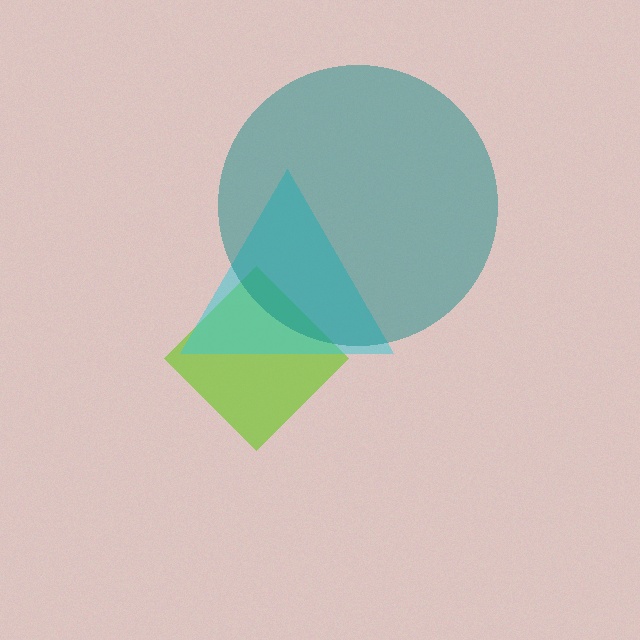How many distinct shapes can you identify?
There are 3 distinct shapes: a lime diamond, a cyan triangle, a teal circle.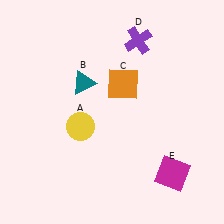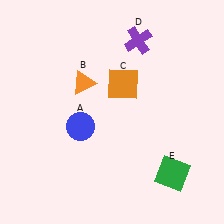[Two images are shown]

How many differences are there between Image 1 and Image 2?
There are 3 differences between the two images.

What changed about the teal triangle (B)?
In Image 1, B is teal. In Image 2, it changed to orange.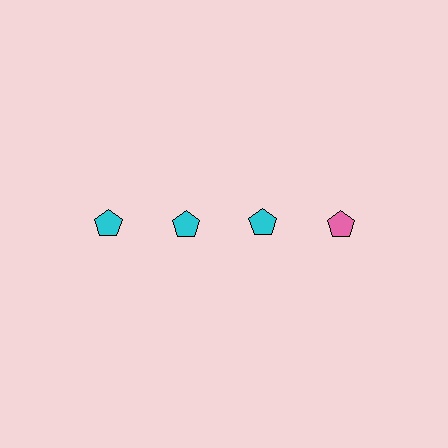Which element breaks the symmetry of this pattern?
The pink pentagon in the top row, second from right column breaks the symmetry. All other shapes are cyan pentagons.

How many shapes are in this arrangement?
There are 4 shapes arranged in a grid pattern.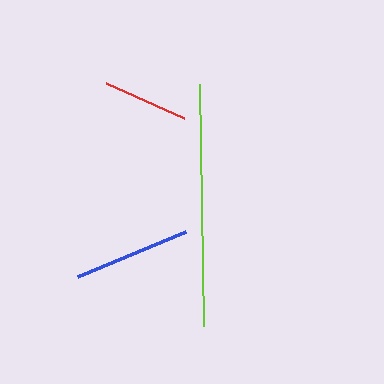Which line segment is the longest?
The lime line is the longest at approximately 241 pixels.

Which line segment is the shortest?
The red line is the shortest at approximately 85 pixels.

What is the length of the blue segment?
The blue segment is approximately 117 pixels long.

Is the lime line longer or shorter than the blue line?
The lime line is longer than the blue line.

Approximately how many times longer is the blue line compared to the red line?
The blue line is approximately 1.4 times the length of the red line.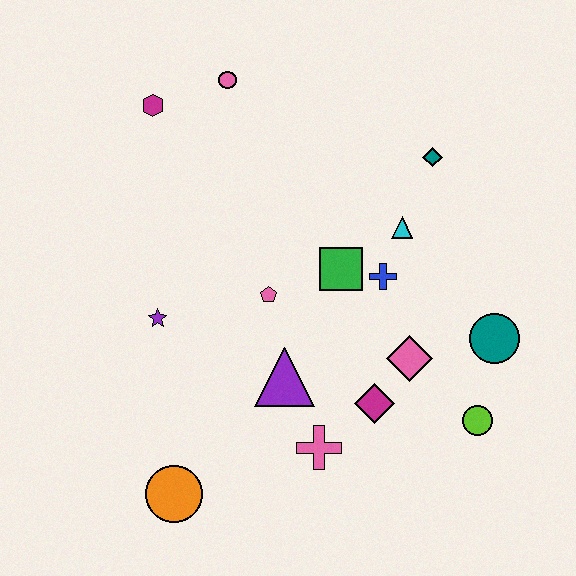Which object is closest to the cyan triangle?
The blue cross is closest to the cyan triangle.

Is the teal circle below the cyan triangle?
Yes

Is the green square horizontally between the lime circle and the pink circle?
Yes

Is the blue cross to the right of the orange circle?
Yes